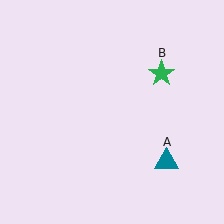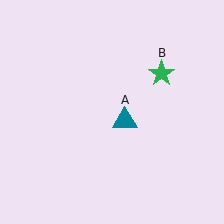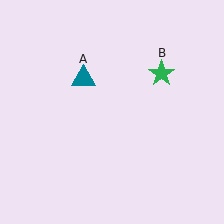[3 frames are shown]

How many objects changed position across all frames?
1 object changed position: teal triangle (object A).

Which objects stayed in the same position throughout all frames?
Green star (object B) remained stationary.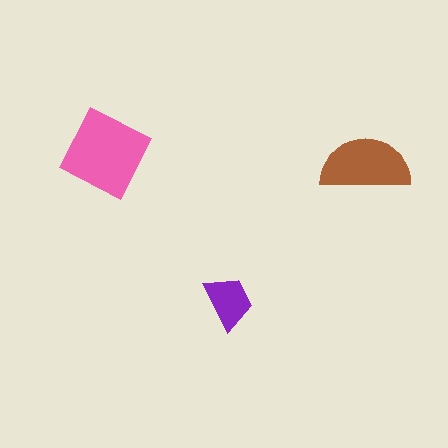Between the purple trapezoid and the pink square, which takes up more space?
The pink square.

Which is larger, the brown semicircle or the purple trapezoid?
The brown semicircle.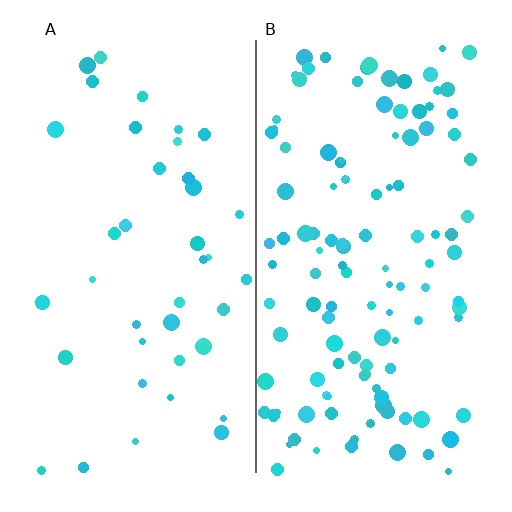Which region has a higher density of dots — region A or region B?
B (the right).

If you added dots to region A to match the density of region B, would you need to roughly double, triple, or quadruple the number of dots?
Approximately triple.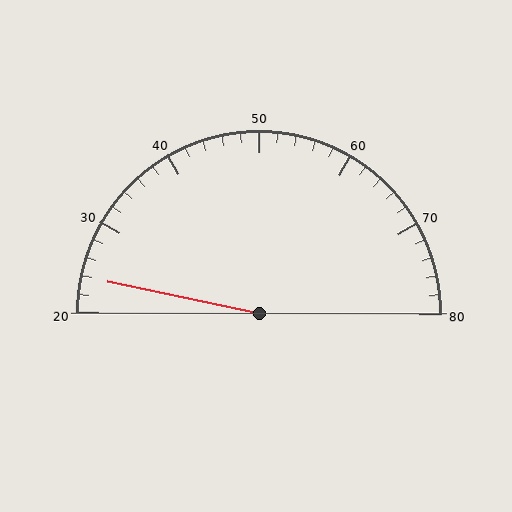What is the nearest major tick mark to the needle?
The nearest major tick mark is 20.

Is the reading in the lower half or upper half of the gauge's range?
The reading is in the lower half of the range (20 to 80).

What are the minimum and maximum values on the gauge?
The gauge ranges from 20 to 80.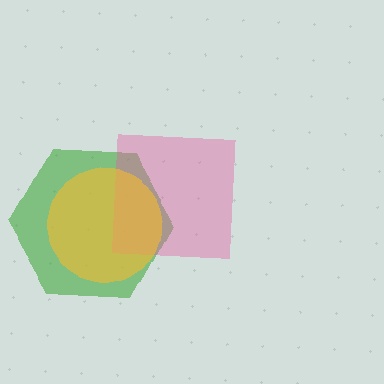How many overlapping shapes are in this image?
There are 3 overlapping shapes in the image.